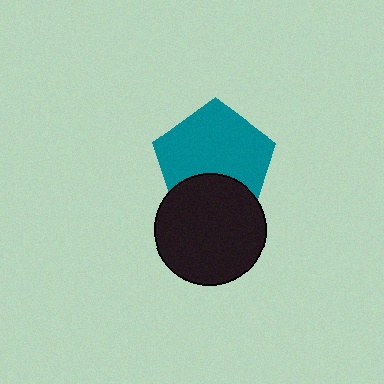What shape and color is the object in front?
The object in front is a black circle.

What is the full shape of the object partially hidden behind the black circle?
The partially hidden object is a teal pentagon.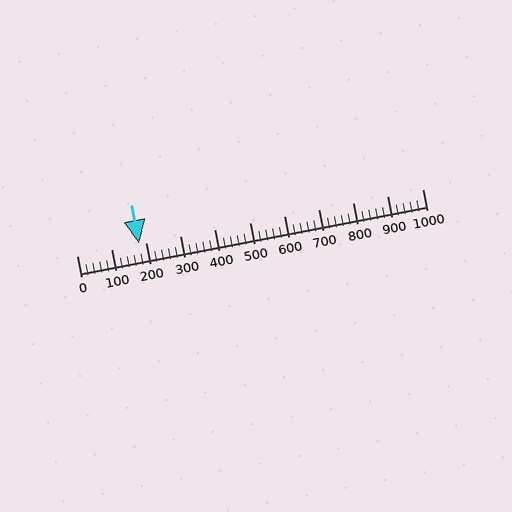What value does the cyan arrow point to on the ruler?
The cyan arrow points to approximately 180.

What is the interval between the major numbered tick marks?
The major tick marks are spaced 100 units apart.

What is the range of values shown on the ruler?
The ruler shows values from 0 to 1000.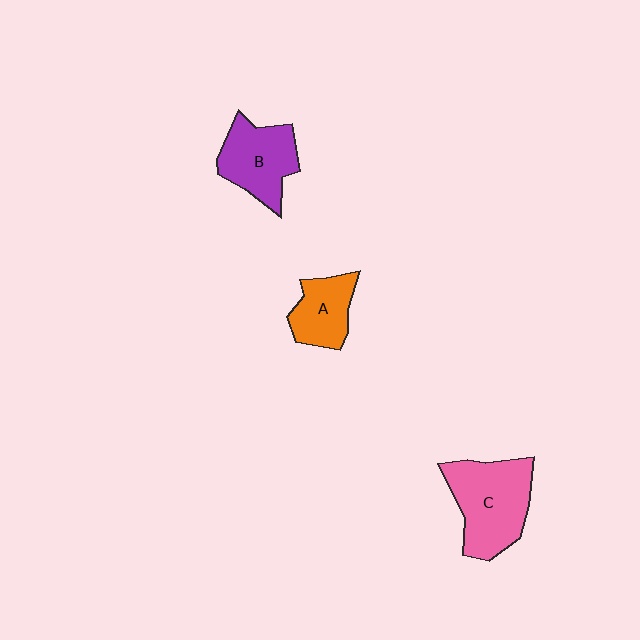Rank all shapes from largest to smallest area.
From largest to smallest: C (pink), B (purple), A (orange).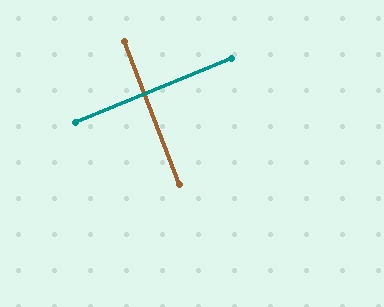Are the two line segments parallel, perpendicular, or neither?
Perpendicular — they meet at approximately 89°.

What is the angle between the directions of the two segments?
Approximately 89 degrees.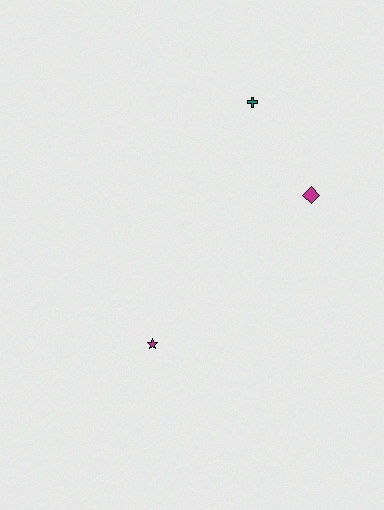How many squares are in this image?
There are no squares.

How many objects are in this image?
There are 3 objects.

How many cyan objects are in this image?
There are no cyan objects.